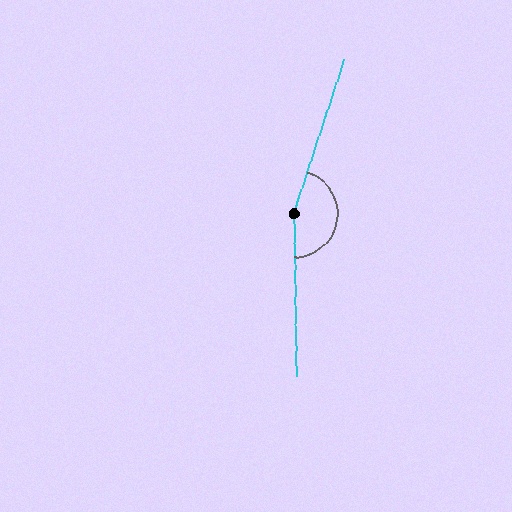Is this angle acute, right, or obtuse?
It is obtuse.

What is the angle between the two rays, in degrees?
Approximately 161 degrees.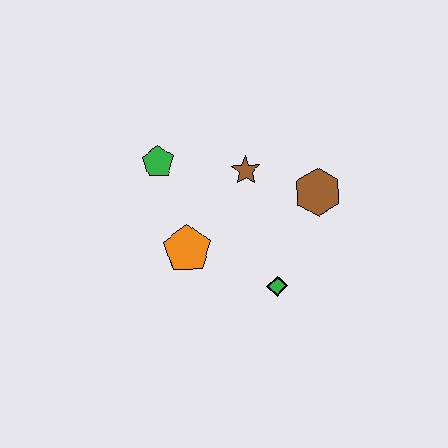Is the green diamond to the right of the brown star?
Yes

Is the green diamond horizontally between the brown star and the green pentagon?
No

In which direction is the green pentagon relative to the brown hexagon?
The green pentagon is to the left of the brown hexagon.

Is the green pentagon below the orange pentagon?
No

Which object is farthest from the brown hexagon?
The green pentagon is farthest from the brown hexagon.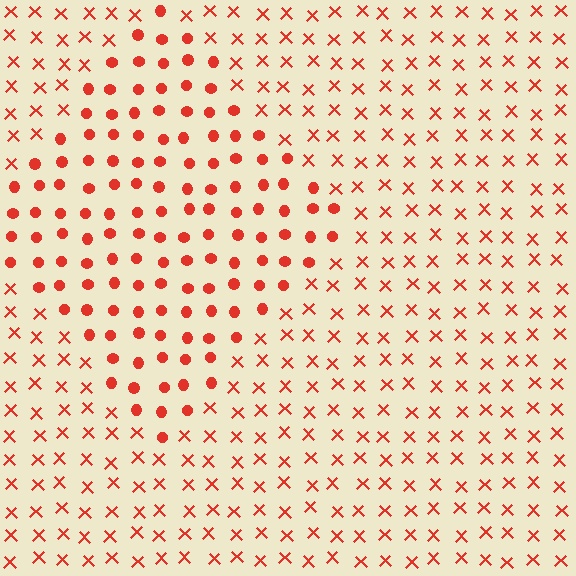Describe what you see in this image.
The image is filled with small red elements arranged in a uniform grid. A diamond-shaped region contains circles, while the surrounding area contains X marks. The boundary is defined purely by the change in element shape.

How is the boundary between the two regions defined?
The boundary is defined by a change in element shape: circles inside vs. X marks outside. All elements share the same color and spacing.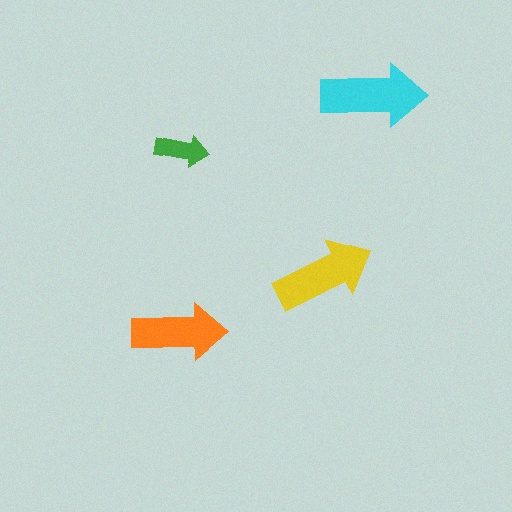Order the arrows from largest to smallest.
the cyan one, the yellow one, the orange one, the green one.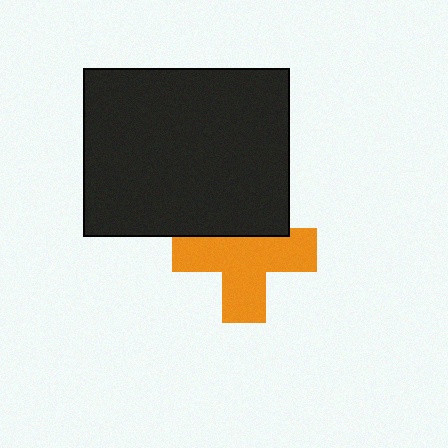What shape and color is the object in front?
The object in front is a black rectangle.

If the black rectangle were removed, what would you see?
You would see the complete orange cross.